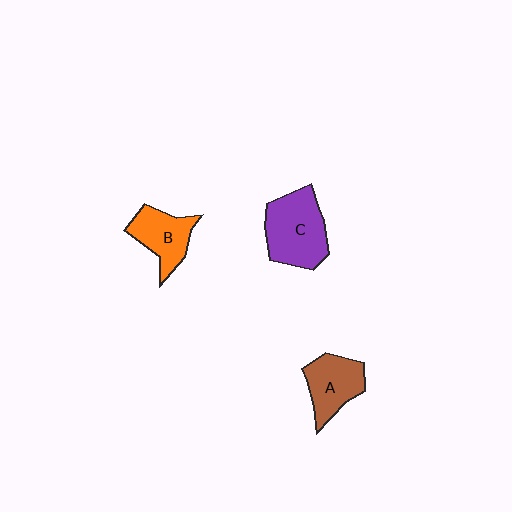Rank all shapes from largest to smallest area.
From largest to smallest: C (purple), A (brown), B (orange).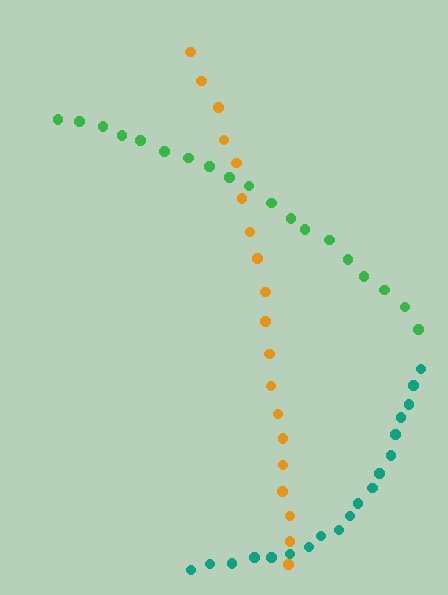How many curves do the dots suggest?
There are 3 distinct paths.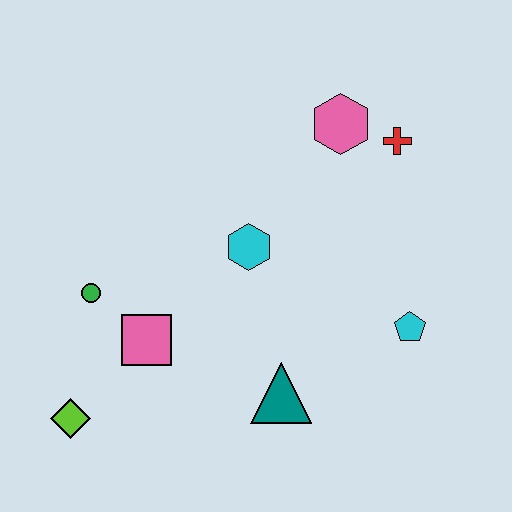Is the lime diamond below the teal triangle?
Yes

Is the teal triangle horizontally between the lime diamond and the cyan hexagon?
No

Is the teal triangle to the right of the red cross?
No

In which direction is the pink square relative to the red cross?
The pink square is to the left of the red cross.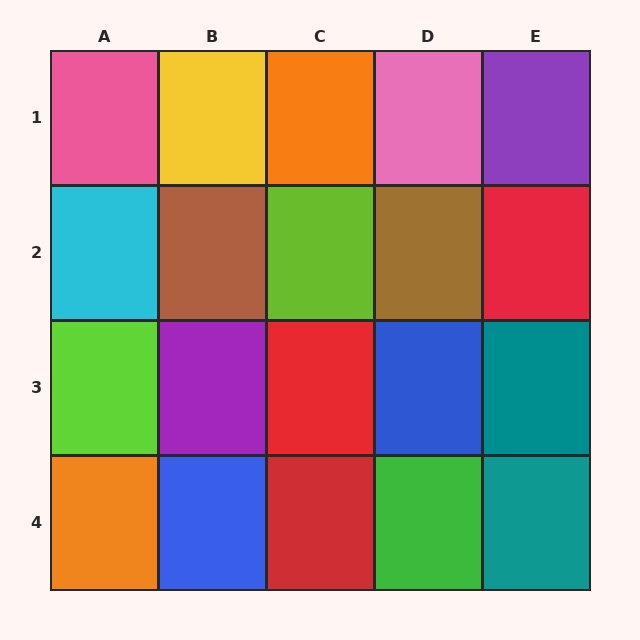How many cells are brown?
2 cells are brown.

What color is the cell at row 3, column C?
Red.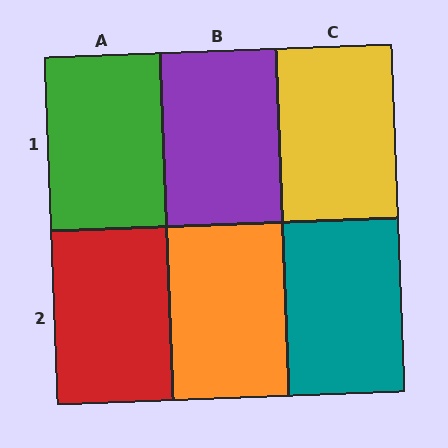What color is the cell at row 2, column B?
Orange.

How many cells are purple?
1 cell is purple.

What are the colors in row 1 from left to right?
Green, purple, yellow.